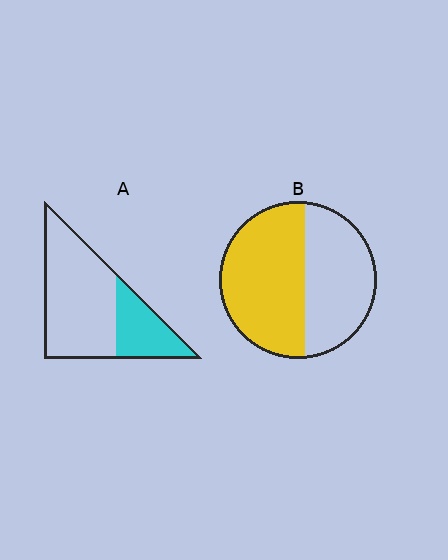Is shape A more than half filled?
No.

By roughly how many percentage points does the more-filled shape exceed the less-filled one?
By roughly 25 percentage points (B over A).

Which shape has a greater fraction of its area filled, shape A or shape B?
Shape B.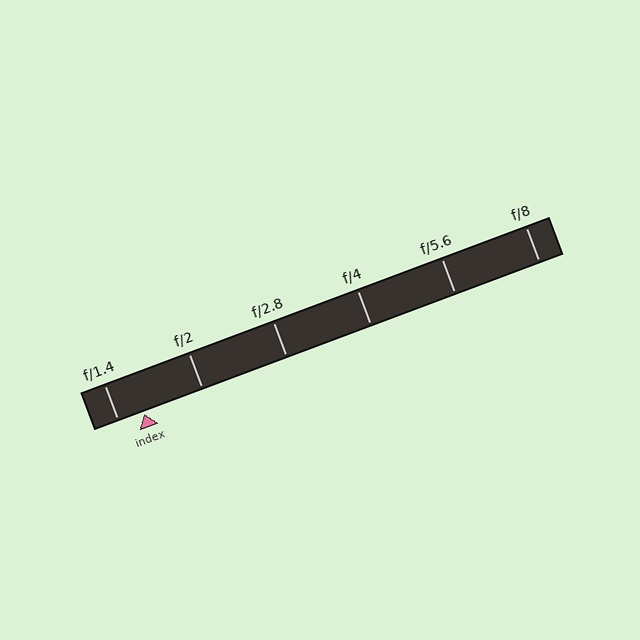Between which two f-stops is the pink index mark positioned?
The index mark is between f/1.4 and f/2.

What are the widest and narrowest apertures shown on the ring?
The widest aperture shown is f/1.4 and the narrowest is f/8.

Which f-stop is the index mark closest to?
The index mark is closest to f/1.4.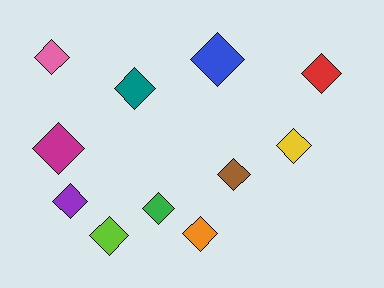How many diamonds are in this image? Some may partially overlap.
There are 11 diamonds.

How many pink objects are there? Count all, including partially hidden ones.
There is 1 pink object.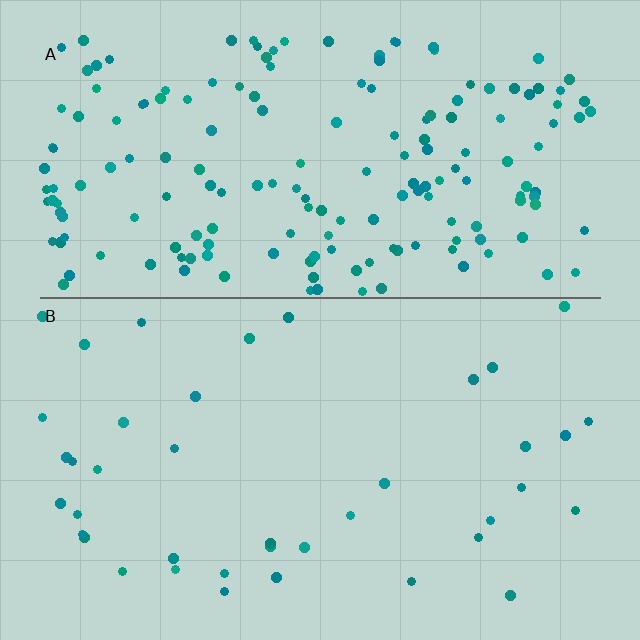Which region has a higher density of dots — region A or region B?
A (the top).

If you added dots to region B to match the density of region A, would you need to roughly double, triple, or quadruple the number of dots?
Approximately quadruple.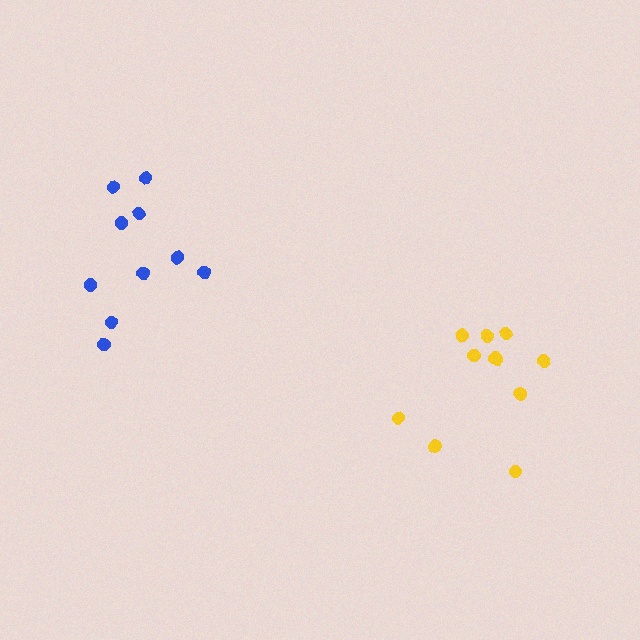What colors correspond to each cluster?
The clusters are colored: blue, yellow.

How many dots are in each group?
Group 1: 10 dots, Group 2: 11 dots (21 total).